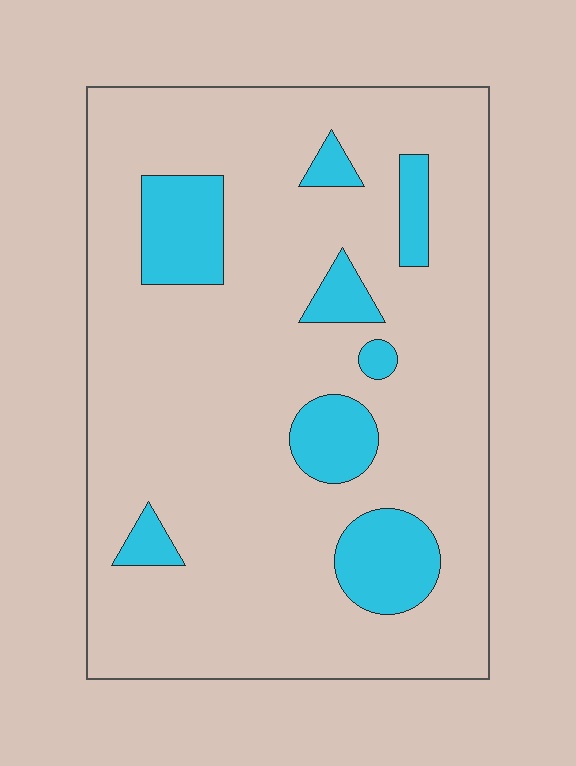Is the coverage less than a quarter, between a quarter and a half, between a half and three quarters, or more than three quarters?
Less than a quarter.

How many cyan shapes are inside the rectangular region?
8.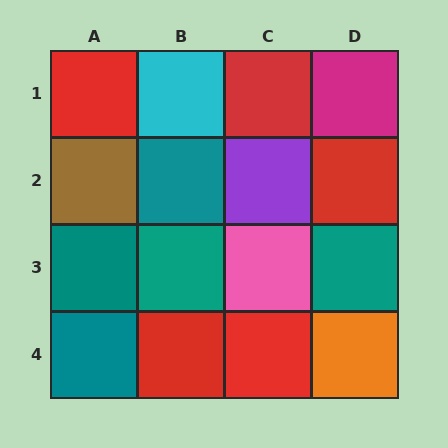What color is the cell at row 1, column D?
Magenta.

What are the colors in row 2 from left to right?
Brown, teal, purple, red.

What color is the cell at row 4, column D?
Orange.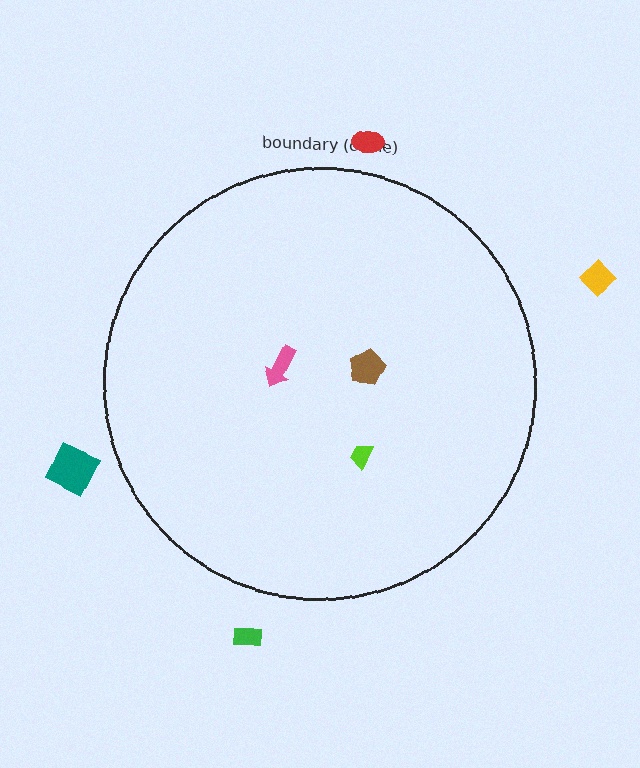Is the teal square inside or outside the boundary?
Outside.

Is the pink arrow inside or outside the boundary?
Inside.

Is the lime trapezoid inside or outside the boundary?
Inside.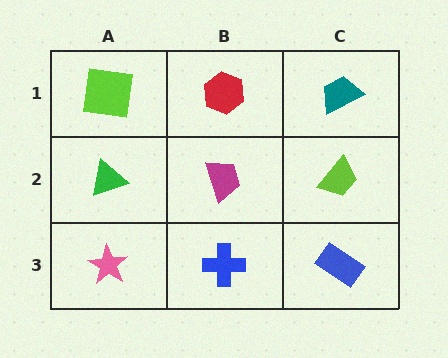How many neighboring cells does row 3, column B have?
3.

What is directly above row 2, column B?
A red hexagon.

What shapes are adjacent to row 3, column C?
A lime trapezoid (row 2, column C), a blue cross (row 3, column B).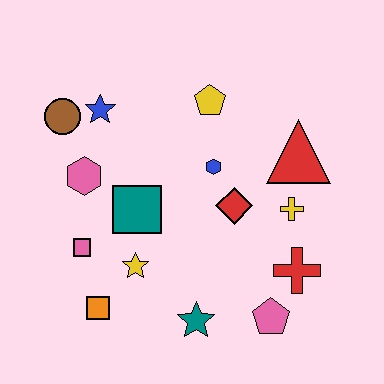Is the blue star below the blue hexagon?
No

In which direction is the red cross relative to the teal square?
The red cross is to the right of the teal square.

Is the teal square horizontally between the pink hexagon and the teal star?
Yes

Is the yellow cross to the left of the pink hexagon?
No